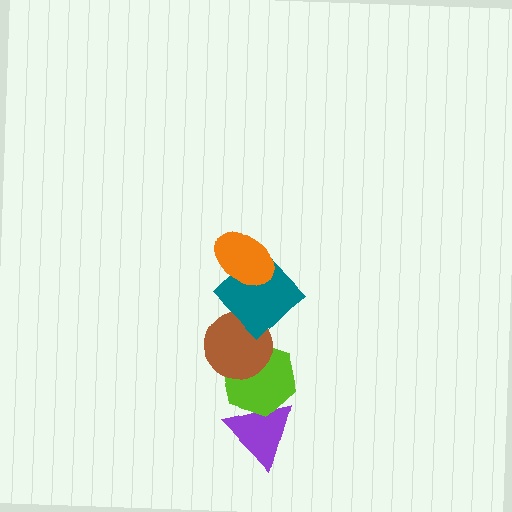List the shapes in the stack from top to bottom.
From top to bottom: the orange ellipse, the teal diamond, the brown circle, the lime hexagon, the purple triangle.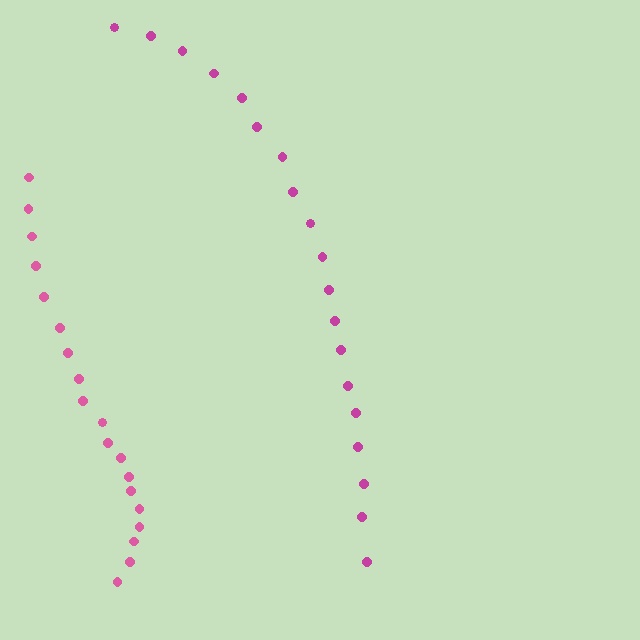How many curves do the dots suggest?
There are 2 distinct paths.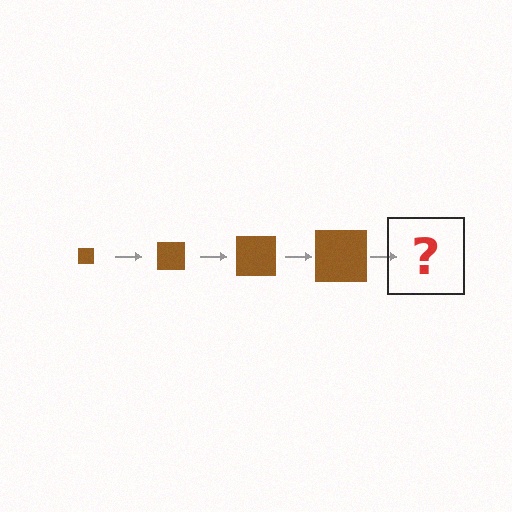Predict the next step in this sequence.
The next step is a brown square, larger than the previous one.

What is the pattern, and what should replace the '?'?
The pattern is that the square gets progressively larger each step. The '?' should be a brown square, larger than the previous one.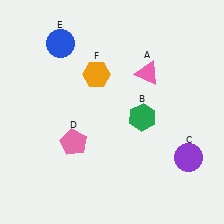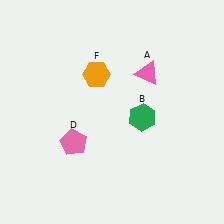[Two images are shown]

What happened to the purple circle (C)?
The purple circle (C) was removed in Image 2. It was in the bottom-right area of Image 1.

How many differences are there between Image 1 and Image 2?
There are 2 differences between the two images.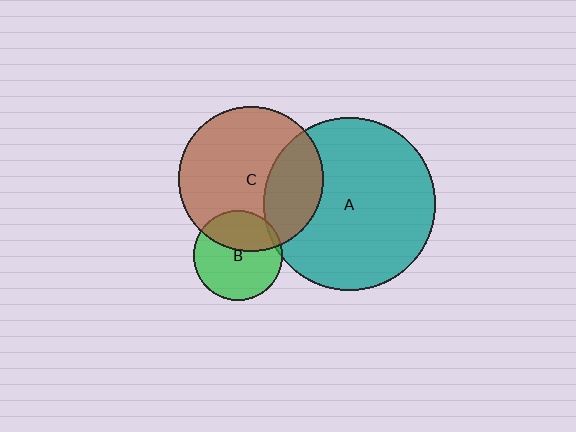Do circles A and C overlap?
Yes.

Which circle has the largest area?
Circle A (teal).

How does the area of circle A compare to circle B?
Approximately 3.8 times.